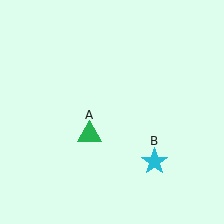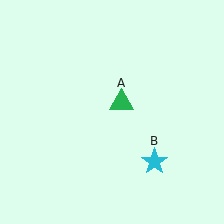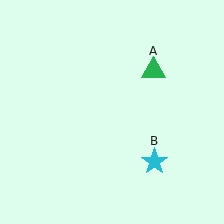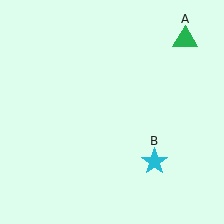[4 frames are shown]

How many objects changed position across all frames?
1 object changed position: green triangle (object A).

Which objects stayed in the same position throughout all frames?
Cyan star (object B) remained stationary.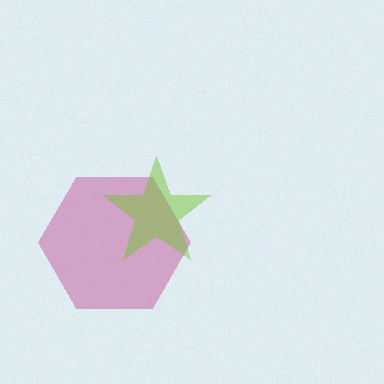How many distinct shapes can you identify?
There are 2 distinct shapes: a magenta hexagon, a lime star.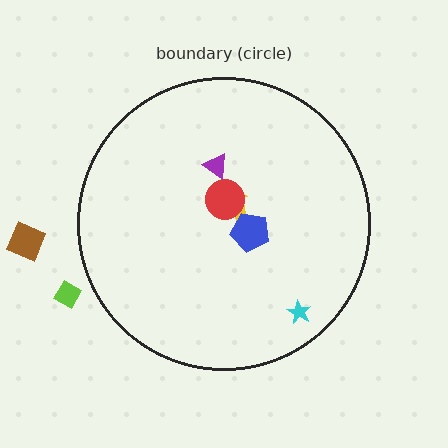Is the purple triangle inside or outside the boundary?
Inside.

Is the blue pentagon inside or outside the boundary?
Inside.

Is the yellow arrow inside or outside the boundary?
Inside.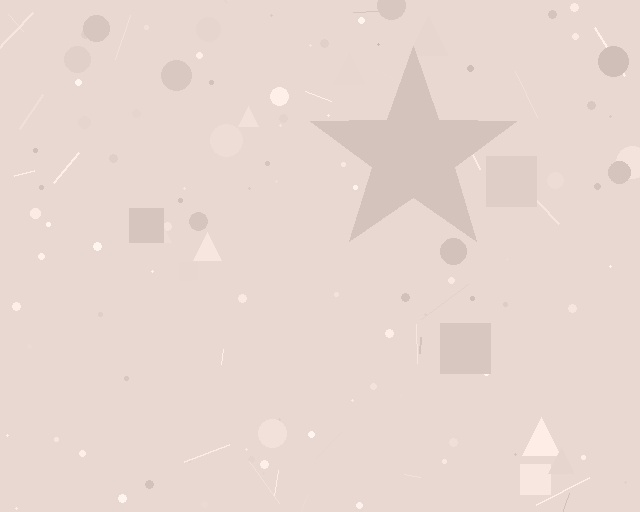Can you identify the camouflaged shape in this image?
The camouflaged shape is a star.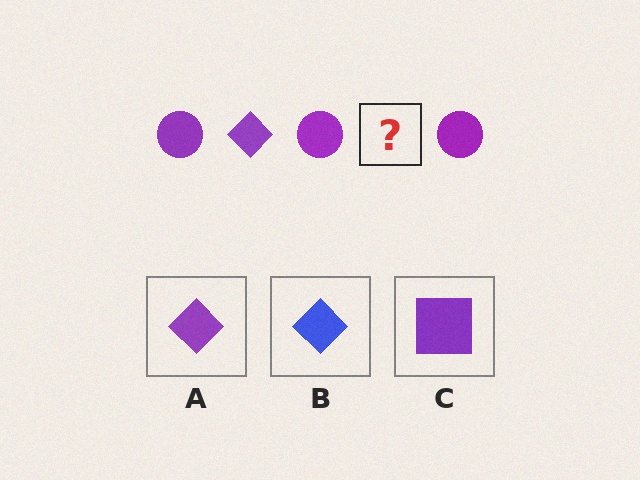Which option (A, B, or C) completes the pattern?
A.